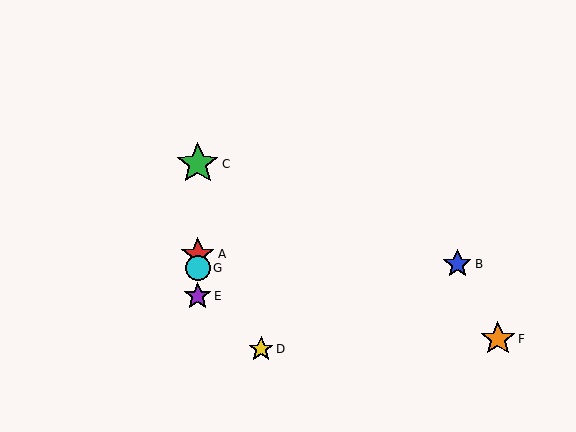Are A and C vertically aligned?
Yes, both are at x≈198.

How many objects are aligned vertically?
4 objects (A, C, E, G) are aligned vertically.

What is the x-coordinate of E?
Object E is at x≈198.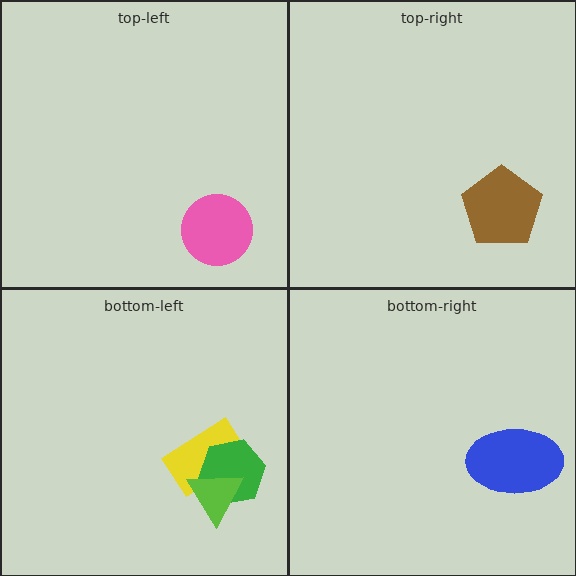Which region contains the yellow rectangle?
The bottom-left region.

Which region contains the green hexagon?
The bottom-left region.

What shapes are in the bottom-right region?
The blue ellipse.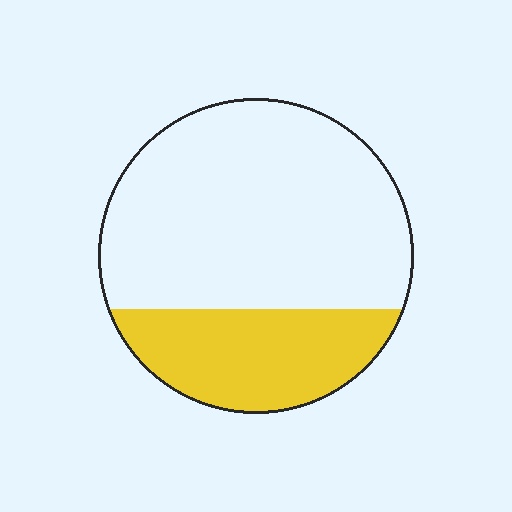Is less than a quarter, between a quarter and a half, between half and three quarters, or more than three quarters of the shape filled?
Between a quarter and a half.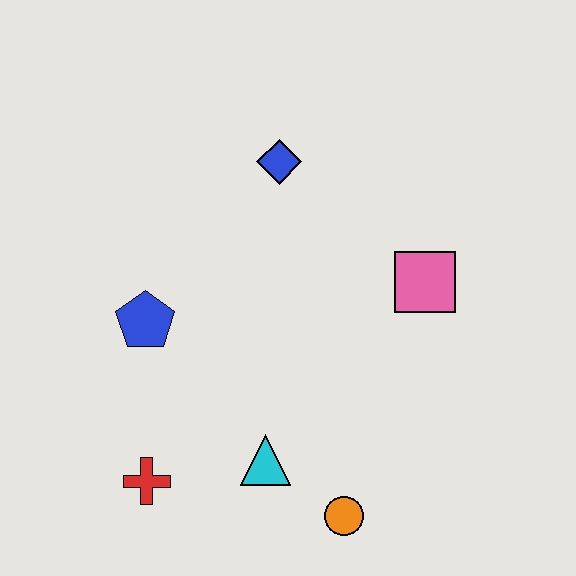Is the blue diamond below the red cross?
No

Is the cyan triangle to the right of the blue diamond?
No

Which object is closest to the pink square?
The blue diamond is closest to the pink square.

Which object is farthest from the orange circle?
The blue diamond is farthest from the orange circle.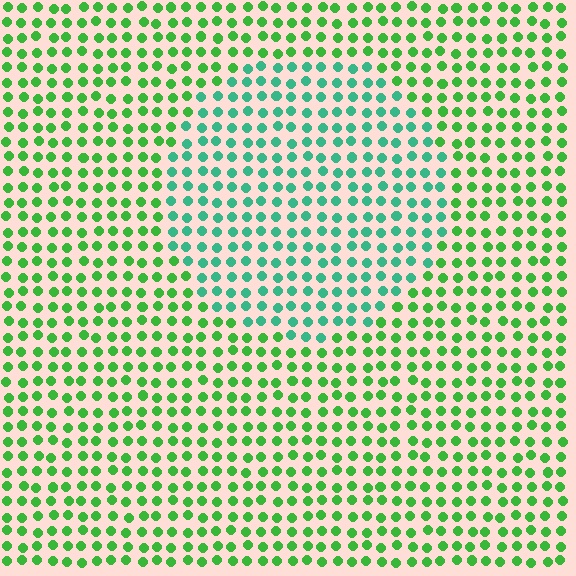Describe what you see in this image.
The image is filled with small green elements in a uniform arrangement. A circle-shaped region is visible where the elements are tinted to a slightly different hue, forming a subtle color boundary.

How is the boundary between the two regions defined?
The boundary is defined purely by a slight shift in hue (about 37 degrees). Spacing, size, and orientation are identical on both sides.